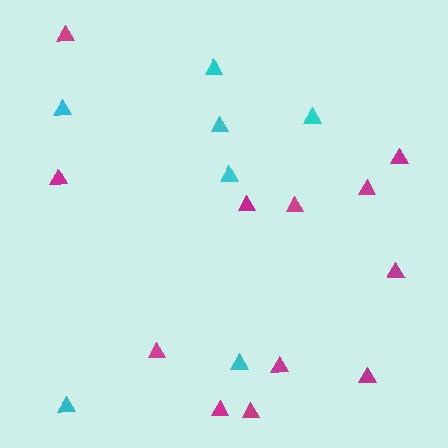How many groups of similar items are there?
There are 2 groups: one group of cyan triangles (7) and one group of magenta triangles (12).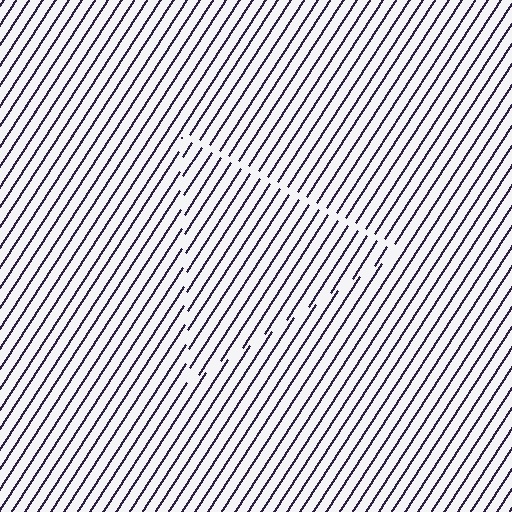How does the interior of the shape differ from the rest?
The interior of the shape contains the same grating, shifted by half a period — the contour is defined by the phase discontinuity where line-ends from the inner and outer gratings abut.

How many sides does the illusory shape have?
3 sides — the line-ends trace a triangle.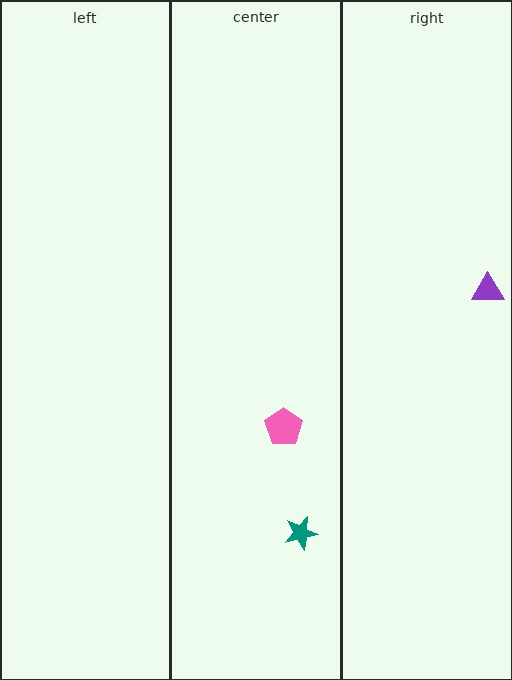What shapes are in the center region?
The teal star, the pink pentagon.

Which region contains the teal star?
The center region.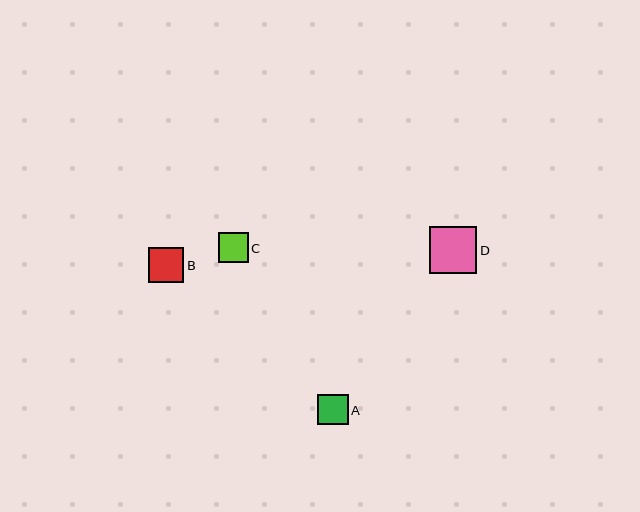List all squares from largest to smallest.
From largest to smallest: D, B, A, C.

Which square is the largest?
Square D is the largest with a size of approximately 47 pixels.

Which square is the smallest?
Square C is the smallest with a size of approximately 30 pixels.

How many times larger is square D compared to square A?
Square D is approximately 1.5 times the size of square A.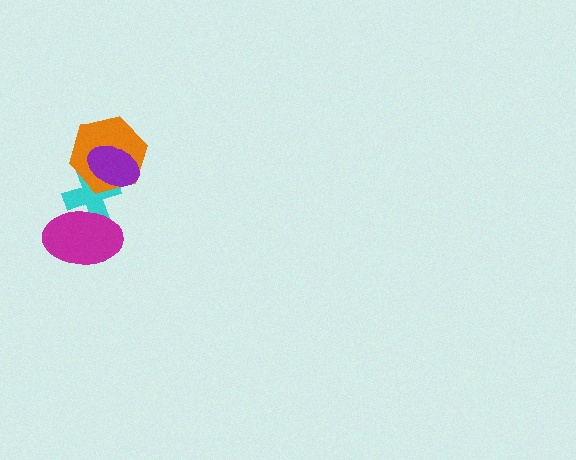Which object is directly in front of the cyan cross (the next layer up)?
The orange hexagon is directly in front of the cyan cross.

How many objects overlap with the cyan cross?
3 objects overlap with the cyan cross.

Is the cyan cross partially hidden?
Yes, it is partially covered by another shape.